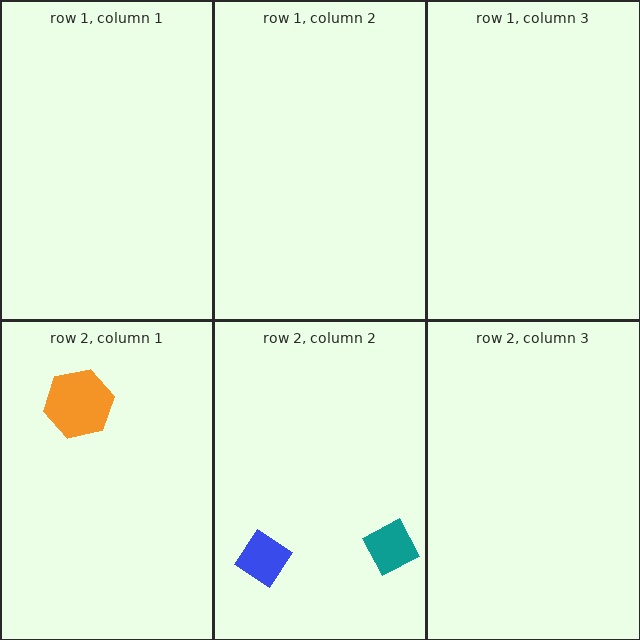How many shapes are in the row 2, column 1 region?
1.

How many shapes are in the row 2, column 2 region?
2.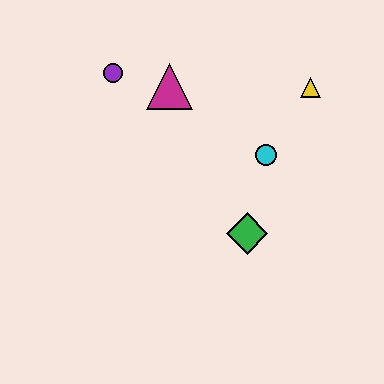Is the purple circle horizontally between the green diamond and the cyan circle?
No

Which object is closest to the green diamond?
The cyan circle is closest to the green diamond.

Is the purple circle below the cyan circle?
No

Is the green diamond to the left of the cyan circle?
Yes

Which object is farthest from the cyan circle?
The purple circle is farthest from the cyan circle.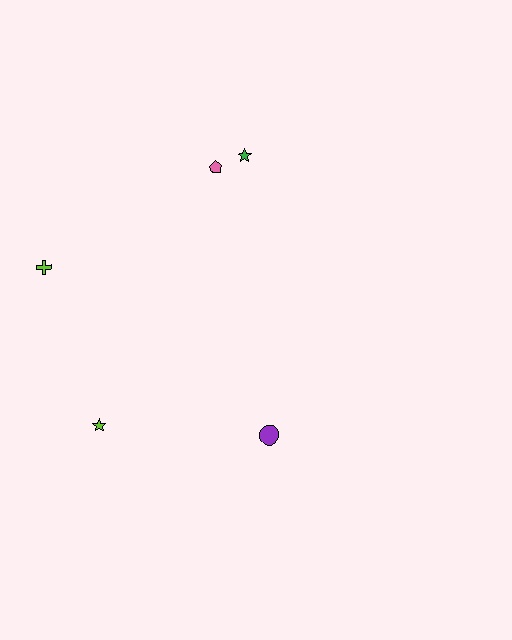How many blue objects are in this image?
There are no blue objects.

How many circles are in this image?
There is 1 circle.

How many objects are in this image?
There are 5 objects.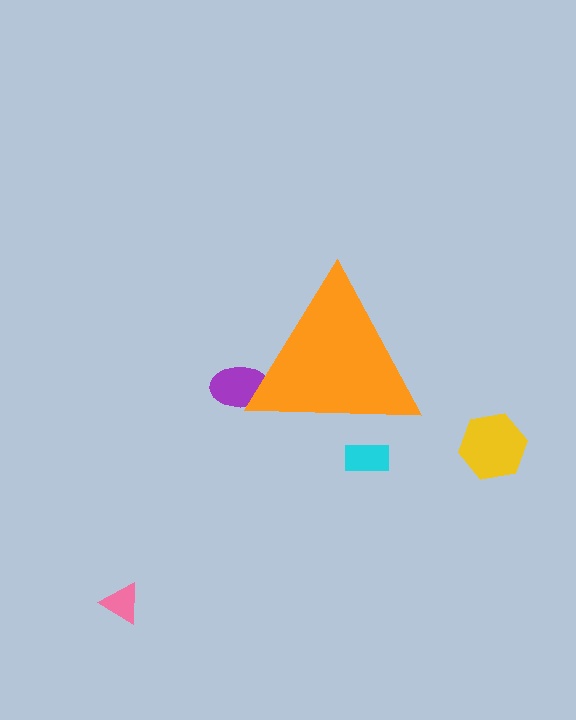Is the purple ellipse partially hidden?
Yes, the purple ellipse is partially hidden behind the orange triangle.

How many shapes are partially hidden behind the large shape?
2 shapes are partially hidden.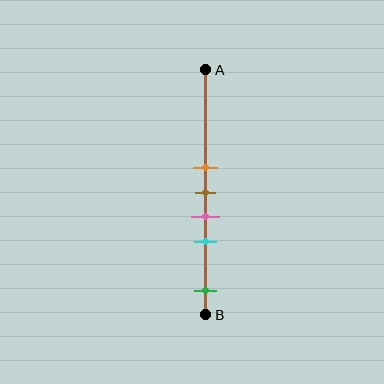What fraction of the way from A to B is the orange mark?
The orange mark is approximately 40% (0.4) of the way from A to B.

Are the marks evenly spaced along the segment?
No, the marks are not evenly spaced.